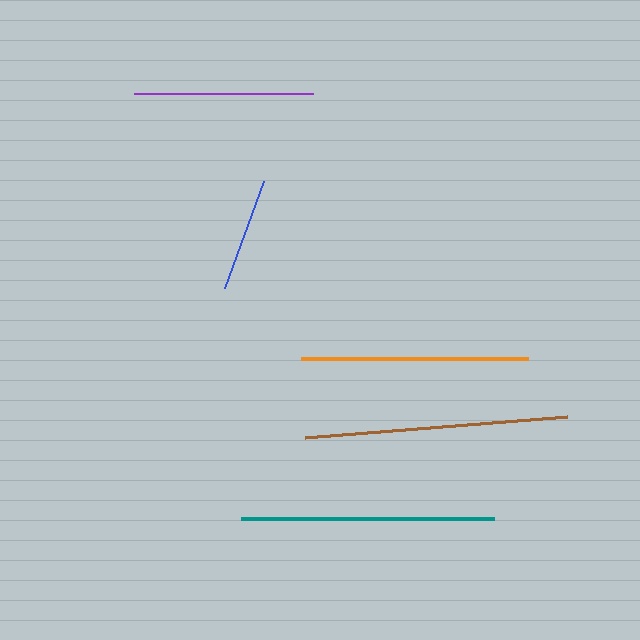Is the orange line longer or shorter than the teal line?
The teal line is longer than the orange line.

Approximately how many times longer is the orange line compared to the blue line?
The orange line is approximately 2.0 times the length of the blue line.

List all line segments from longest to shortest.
From longest to shortest: brown, teal, orange, purple, blue.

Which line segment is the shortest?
The blue line is the shortest at approximately 113 pixels.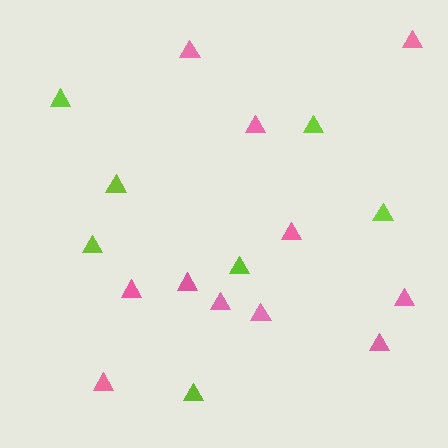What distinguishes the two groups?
There are 2 groups: one group of lime triangles (7) and one group of pink triangles (11).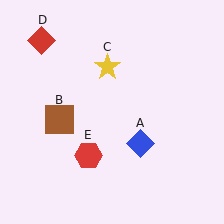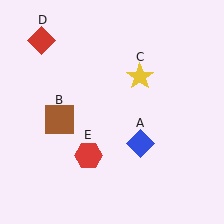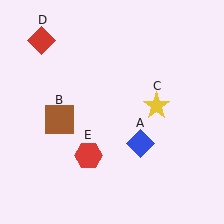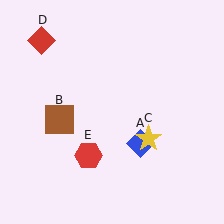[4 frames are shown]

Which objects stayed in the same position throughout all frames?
Blue diamond (object A) and brown square (object B) and red diamond (object D) and red hexagon (object E) remained stationary.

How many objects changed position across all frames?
1 object changed position: yellow star (object C).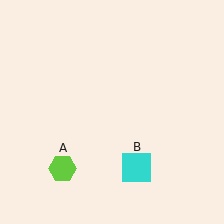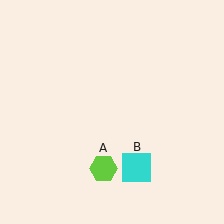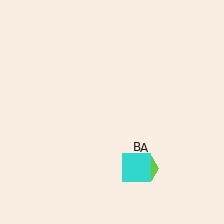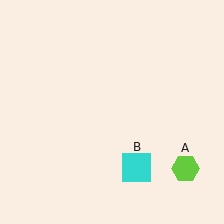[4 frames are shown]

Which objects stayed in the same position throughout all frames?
Cyan square (object B) remained stationary.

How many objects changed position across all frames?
1 object changed position: lime hexagon (object A).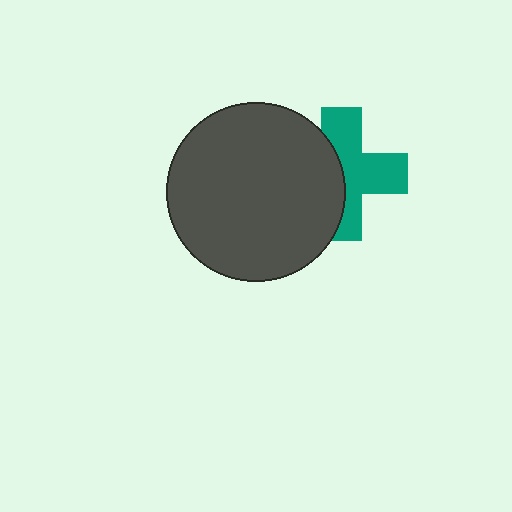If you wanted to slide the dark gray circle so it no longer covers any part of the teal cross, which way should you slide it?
Slide it left — that is the most direct way to separate the two shapes.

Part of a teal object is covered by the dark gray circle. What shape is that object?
It is a cross.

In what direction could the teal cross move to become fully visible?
The teal cross could move right. That would shift it out from behind the dark gray circle entirely.